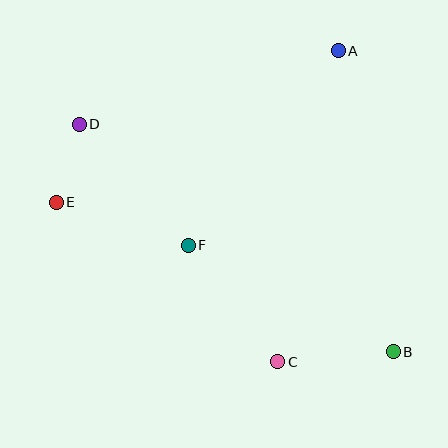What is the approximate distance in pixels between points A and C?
The distance between A and C is approximately 317 pixels.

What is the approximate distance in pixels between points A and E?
The distance between A and E is approximately 320 pixels.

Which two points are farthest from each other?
Points B and D are farthest from each other.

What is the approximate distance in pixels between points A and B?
The distance between A and B is approximately 306 pixels.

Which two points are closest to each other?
Points D and E are closest to each other.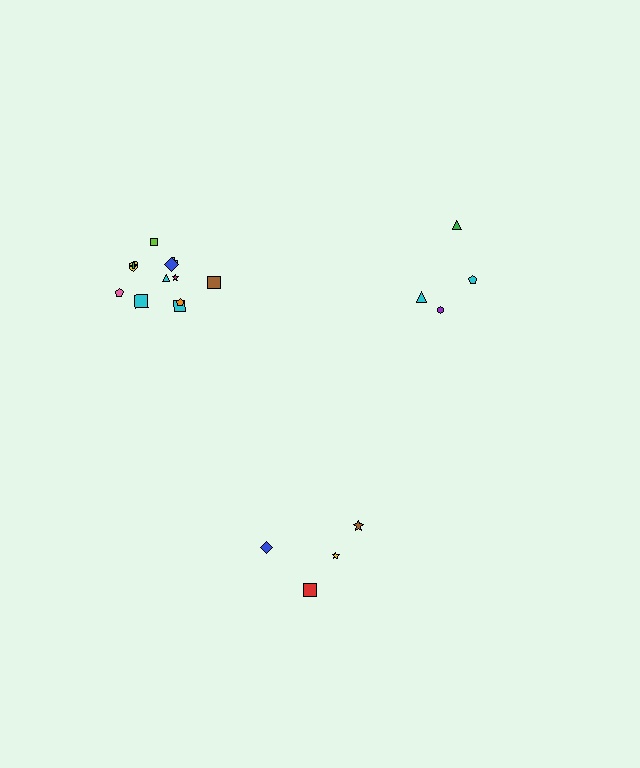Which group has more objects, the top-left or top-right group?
The top-left group.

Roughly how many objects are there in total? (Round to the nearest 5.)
Roughly 20 objects in total.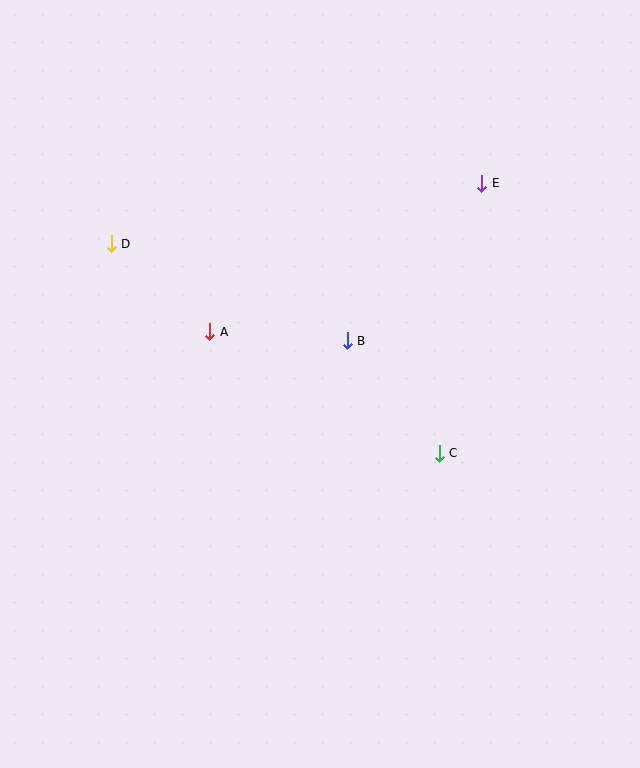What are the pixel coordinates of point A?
Point A is at (210, 332).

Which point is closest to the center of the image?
Point B at (347, 341) is closest to the center.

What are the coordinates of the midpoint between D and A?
The midpoint between D and A is at (160, 288).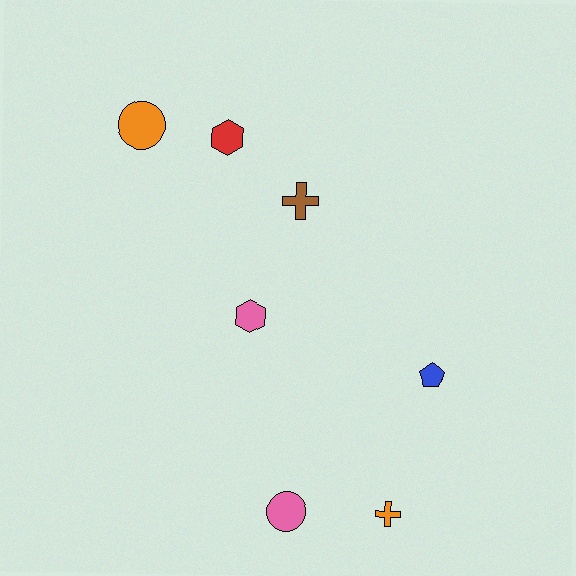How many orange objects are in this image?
There are 2 orange objects.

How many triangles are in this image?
There are no triangles.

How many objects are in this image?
There are 7 objects.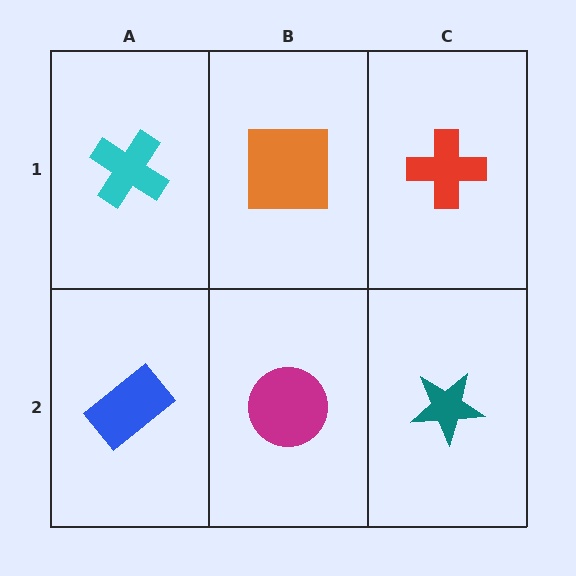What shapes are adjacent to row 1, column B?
A magenta circle (row 2, column B), a cyan cross (row 1, column A), a red cross (row 1, column C).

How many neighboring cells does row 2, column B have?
3.